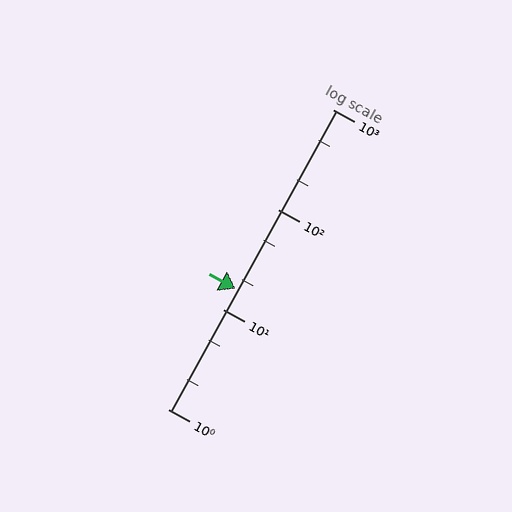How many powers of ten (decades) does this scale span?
The scale spans 3 decades, from 1 to 1000.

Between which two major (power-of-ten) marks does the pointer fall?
The pointer is between 10 and 100.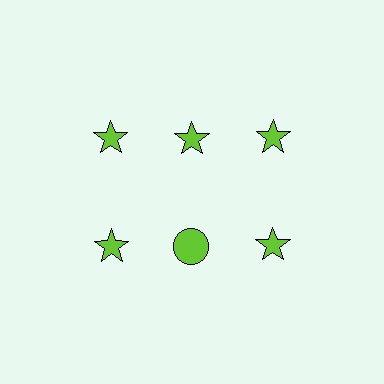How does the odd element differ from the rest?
It has a different shape: circle instead of star.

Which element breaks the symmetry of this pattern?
The lime circle in the second row, second from left column breaks the symmetry. All other shapes are lime stars.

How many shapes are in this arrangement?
There are 6 shapes arranged in a grid pattern.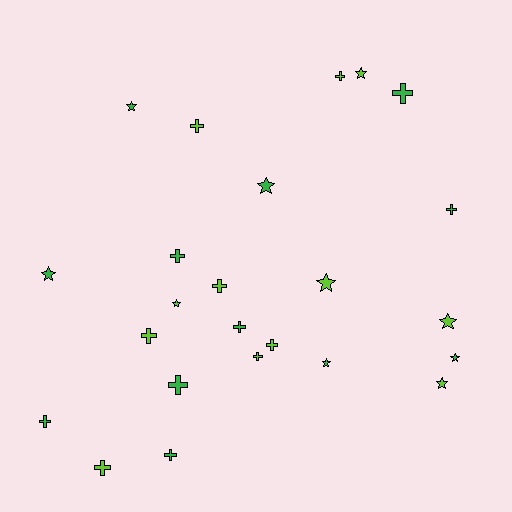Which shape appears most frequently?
Cross, with 14 objects.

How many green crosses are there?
There are 7 green crosses.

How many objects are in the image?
There are 24 objects.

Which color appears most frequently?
Green, with 12 objects.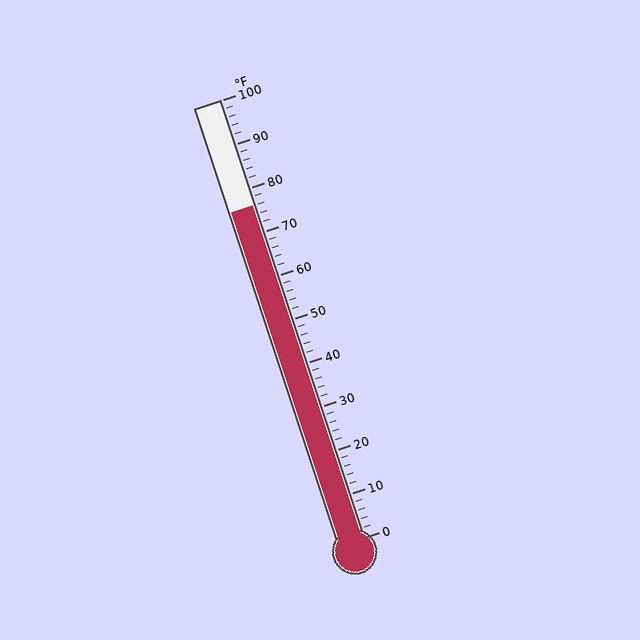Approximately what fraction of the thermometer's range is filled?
The thermometer is filled to approximately 75% of its range.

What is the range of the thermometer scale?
The thermometer scale ranges from 0°F to 100°F.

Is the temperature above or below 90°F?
The temperature is below 90°F.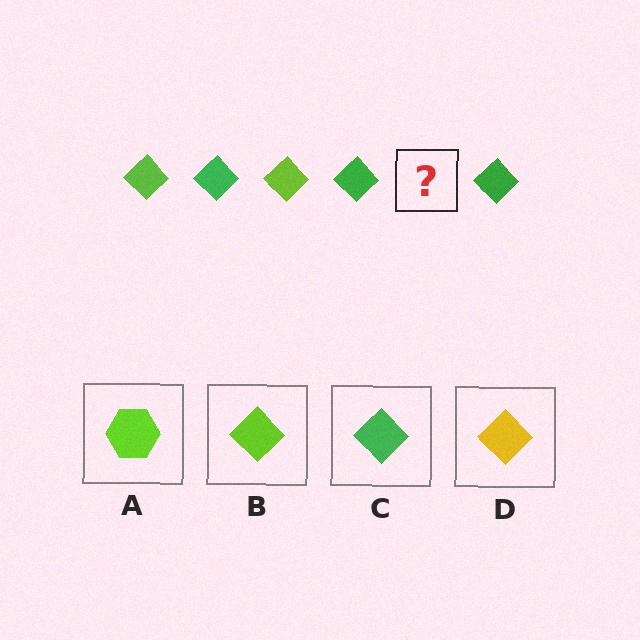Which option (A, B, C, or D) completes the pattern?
B.